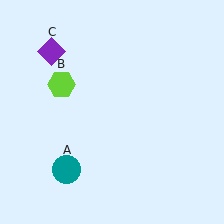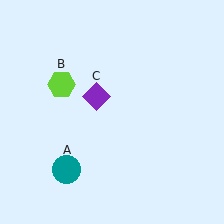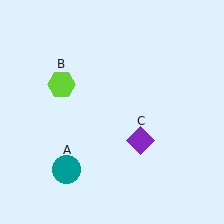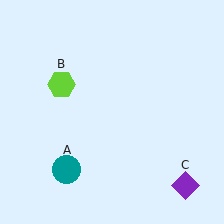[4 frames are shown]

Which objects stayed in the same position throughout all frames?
Teal circle (object A) and lime hexagon (object B) remained stationary.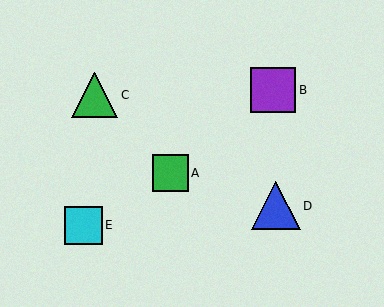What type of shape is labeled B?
Shape B is a purple square.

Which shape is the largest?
The blue triangle (labeled D) is the largest.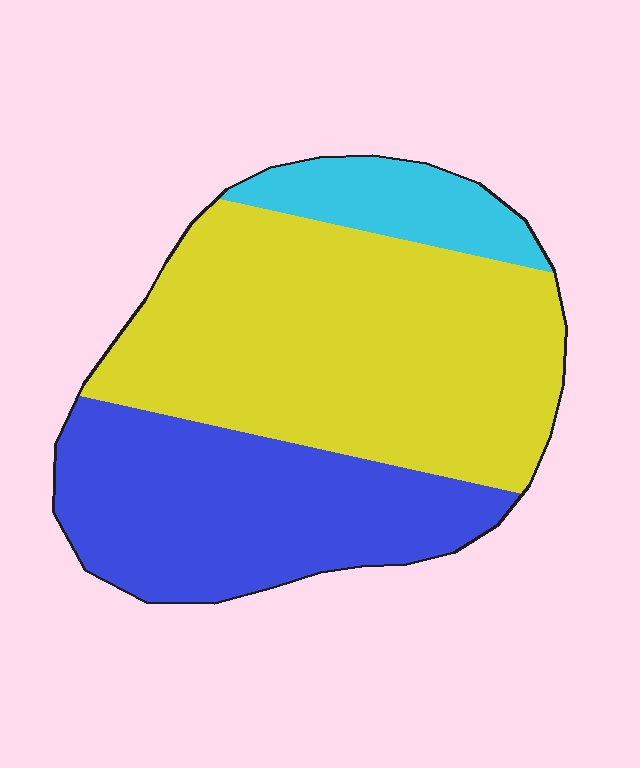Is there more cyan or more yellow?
Yellow.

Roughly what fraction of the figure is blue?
Blue covers 35% of the figure.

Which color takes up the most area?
Yellow, at roughly 55%.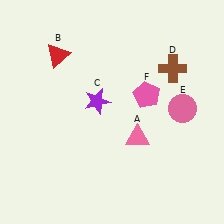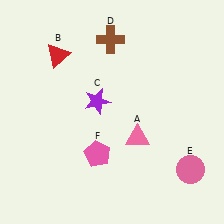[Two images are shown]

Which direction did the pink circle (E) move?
The pink circle (E) moved down.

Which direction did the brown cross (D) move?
The brown cross (D) moved left.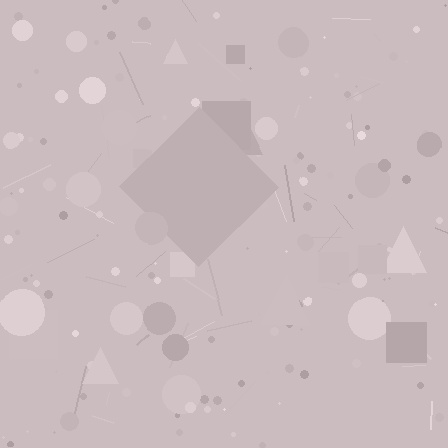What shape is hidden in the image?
A diamond is hidden in the image.